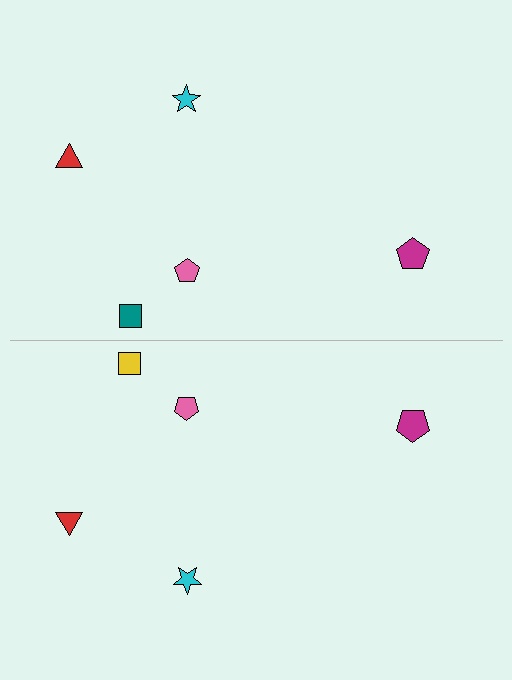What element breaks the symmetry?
The yellow square on the bottom side breaks the symmetry — its mirror counterpart is teal.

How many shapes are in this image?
There are 10 shapes in this image.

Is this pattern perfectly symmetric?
No, the pattern is not perfectly symmetric. The yellow square on the bottom side breaks the symmetry — its mirror counterpart is teal.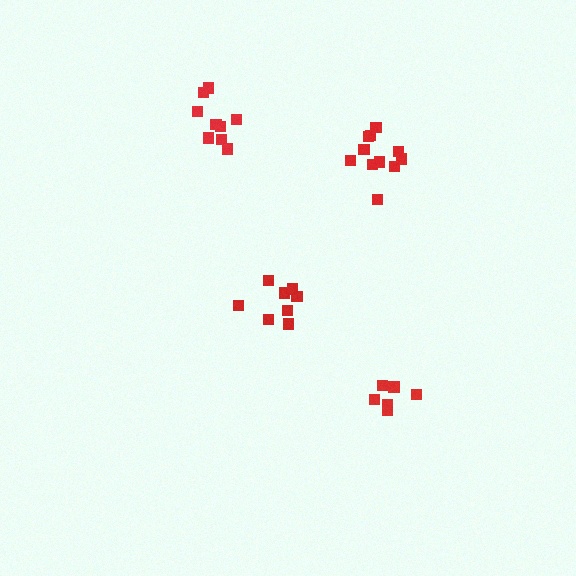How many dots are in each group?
Group 1: 11 dots, Group 2: 9 dots, Group 3: 6 dots, Group 4: 8 dots (34 total).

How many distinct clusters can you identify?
There are 4 distinct clusters.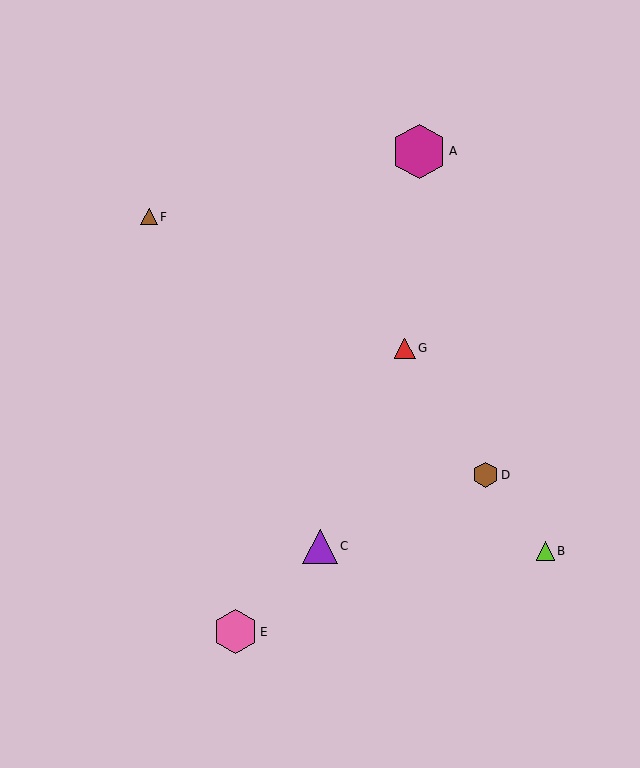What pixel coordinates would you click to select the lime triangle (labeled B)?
Click at (545, 551) to select the lime triangle B.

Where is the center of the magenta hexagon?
The center of the magenta hexagon is at (419, 151).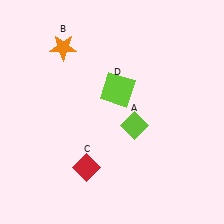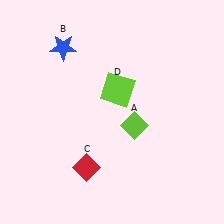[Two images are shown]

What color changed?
The star (B) changed from orange in Image 1 to blue in Image 2.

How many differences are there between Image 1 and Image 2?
There is 1 difference between the two images.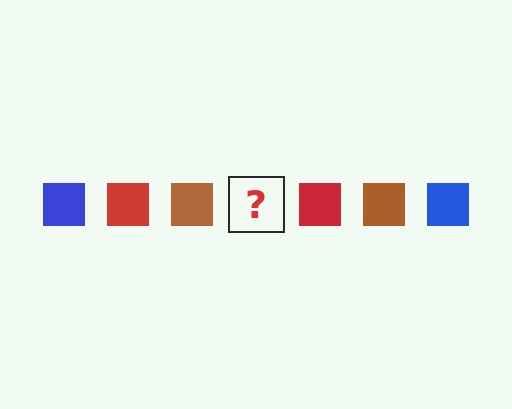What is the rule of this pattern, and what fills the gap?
The rule is that the pattern cycles through blue, red, brown squares. The gap should be filled with a blue square.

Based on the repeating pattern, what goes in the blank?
The blank should be a blue square.